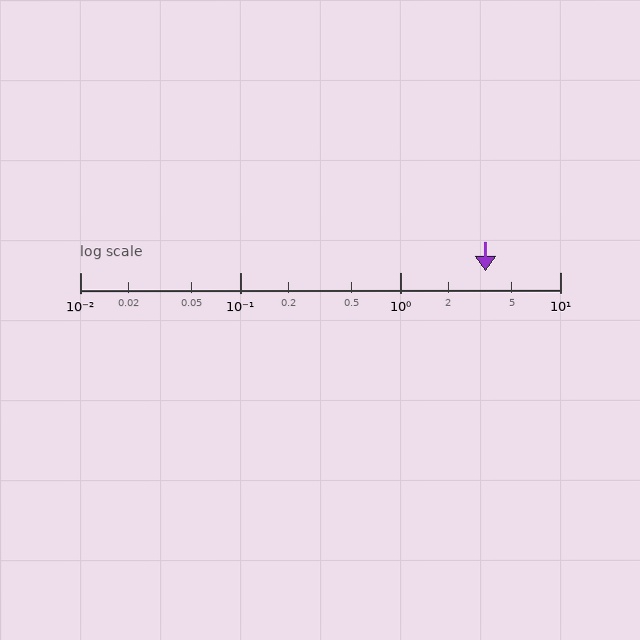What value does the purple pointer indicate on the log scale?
The pointer indicates approximately 3.4.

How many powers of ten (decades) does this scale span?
The scale spans 3 decades, from 0.01 to 10.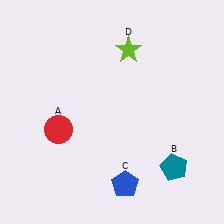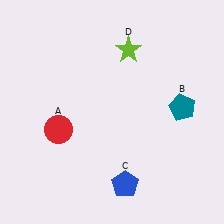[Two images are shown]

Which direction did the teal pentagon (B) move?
The teal pentagon (B) moved up.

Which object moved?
The teal pentagon (B) moved up.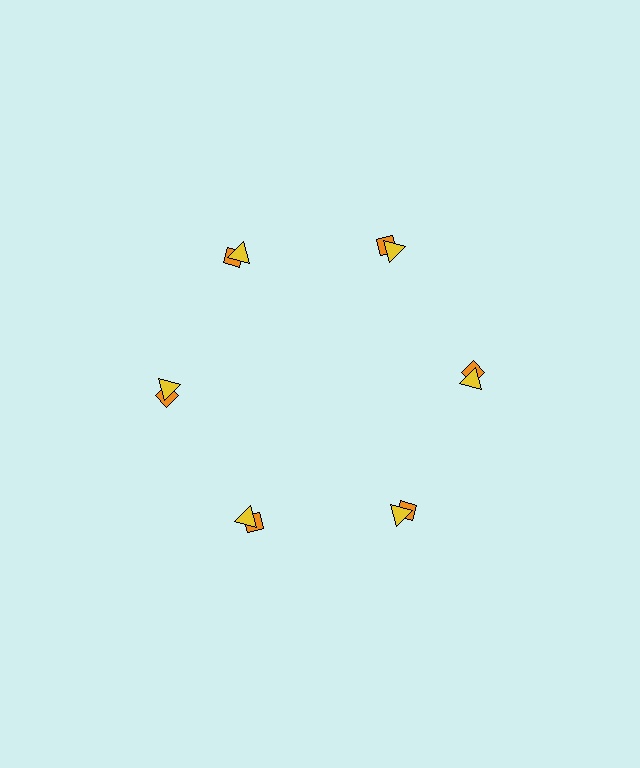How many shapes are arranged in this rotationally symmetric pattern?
There are 12 shapes, arranged in 6 groups of 2.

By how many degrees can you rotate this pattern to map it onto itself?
The pattern maps onto itself every 60 degrees of rotation.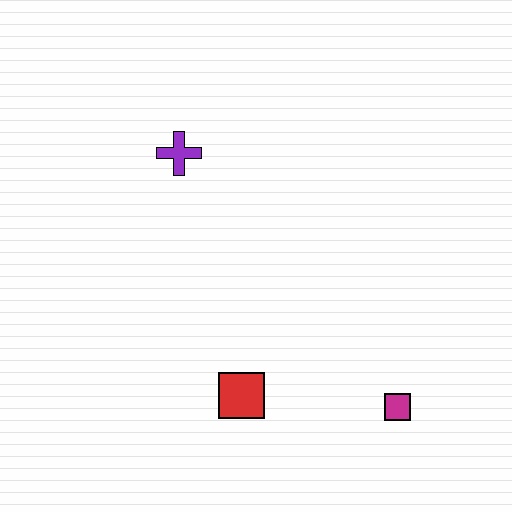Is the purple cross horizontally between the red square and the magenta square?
No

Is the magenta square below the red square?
Yes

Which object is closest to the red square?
The magenta square is closest to the red square.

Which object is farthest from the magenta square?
The purple cross is farthest from the magenta square.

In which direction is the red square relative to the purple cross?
The red square is below the purple cross.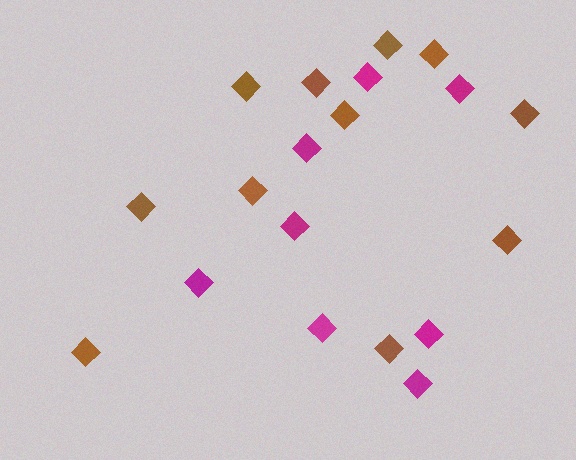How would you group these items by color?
There are 2 groups: one group of brown diamonds (11) and one group of magenta diamonds (8).